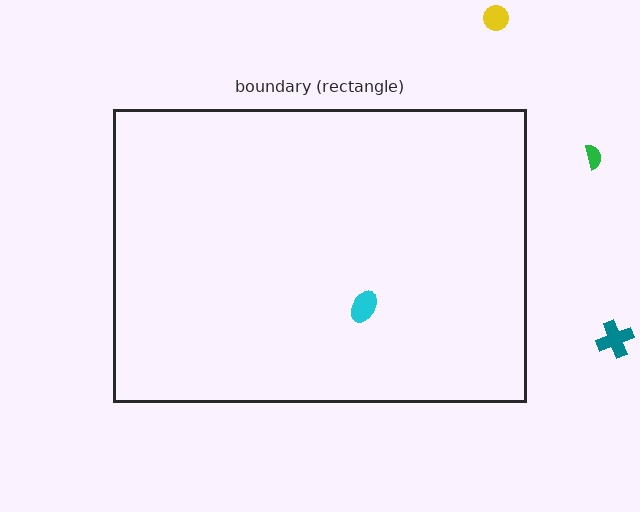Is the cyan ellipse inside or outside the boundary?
Inside.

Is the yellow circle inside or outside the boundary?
Outside.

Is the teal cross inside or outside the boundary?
Outside.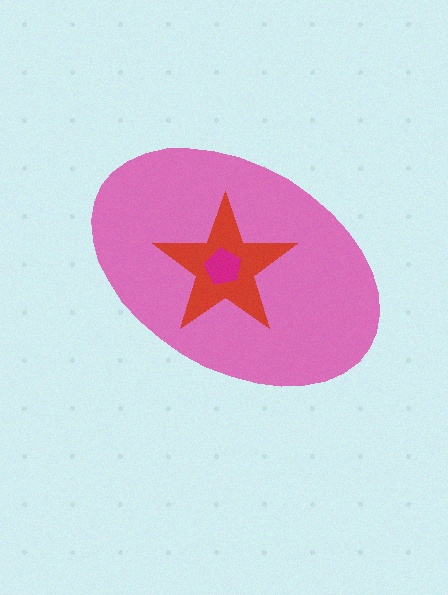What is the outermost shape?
The pink ellipse.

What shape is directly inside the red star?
The magenta pentagon.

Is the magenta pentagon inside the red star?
Yes.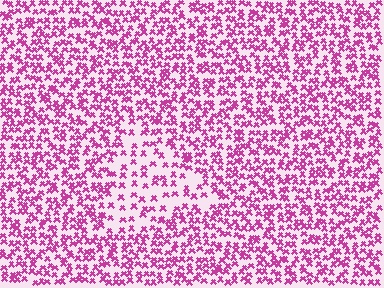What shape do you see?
I see a triangle.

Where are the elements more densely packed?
The elements are more densely packed outside the triangle boundary.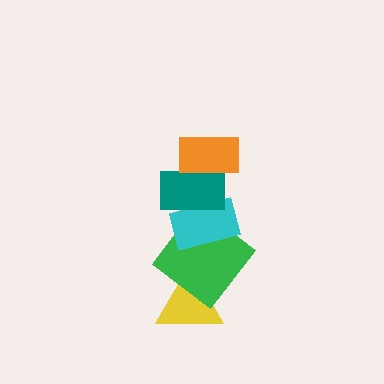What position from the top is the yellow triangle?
The yellow triangle is 5th from the top.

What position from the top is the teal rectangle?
The teal rectangle is 2nd from the top.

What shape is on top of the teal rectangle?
The orange rectangle is on top of the teal rectangle.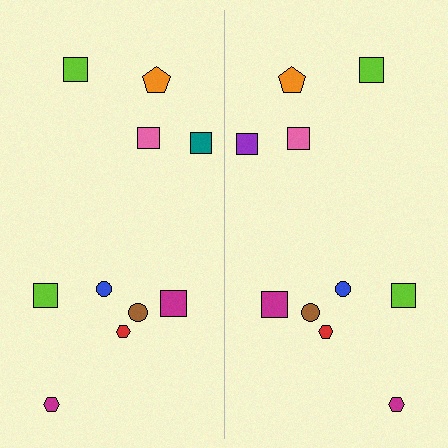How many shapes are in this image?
There are 20 shapes in this image.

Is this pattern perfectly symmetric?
No, the pattern is not perfectly symmetric. The purple square on the right side breaks the symmetry — its mirror counterpart is teal.